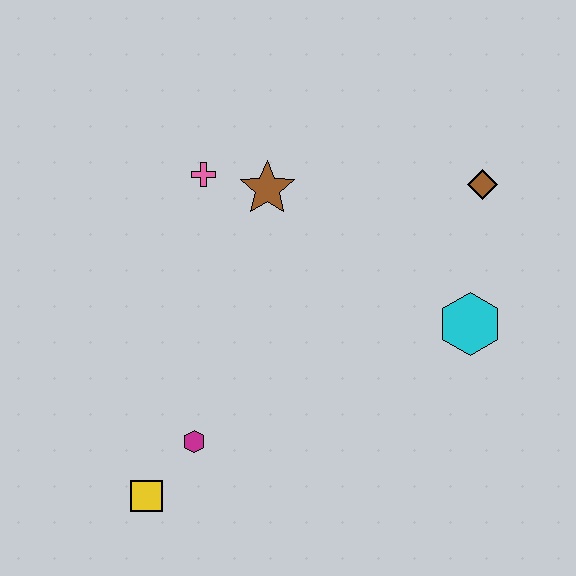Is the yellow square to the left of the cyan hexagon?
Yes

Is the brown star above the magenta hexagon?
Yes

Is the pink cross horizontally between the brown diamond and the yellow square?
Yes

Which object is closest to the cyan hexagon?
The brown diamond is closest to the cyan hexagon.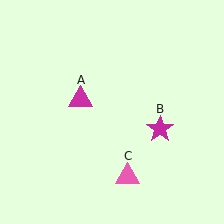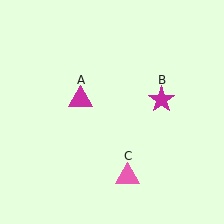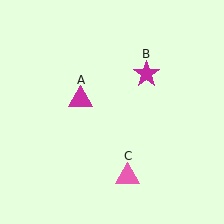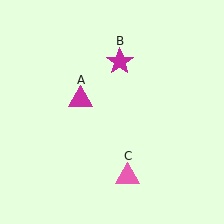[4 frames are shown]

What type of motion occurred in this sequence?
The magenta star (object B) rotated counterclockwise around the center of the scene.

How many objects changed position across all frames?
1 object changed position: magenta star (object B).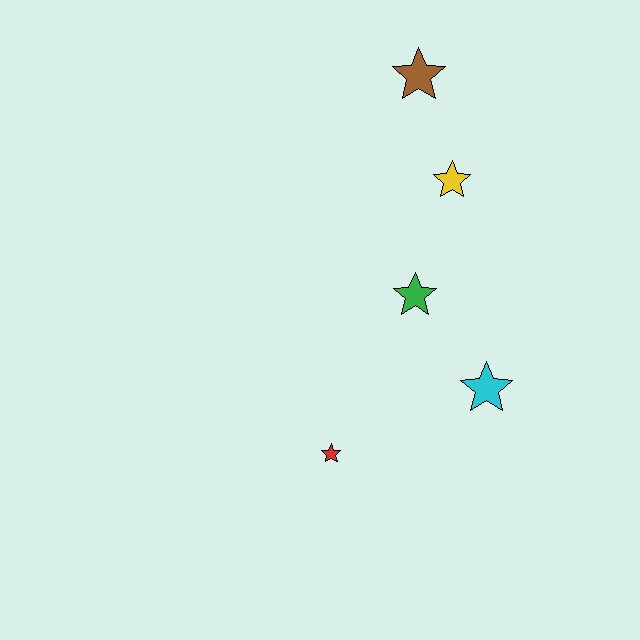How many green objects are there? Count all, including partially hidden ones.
There is 1 green object.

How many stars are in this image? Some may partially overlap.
There are 5 stars.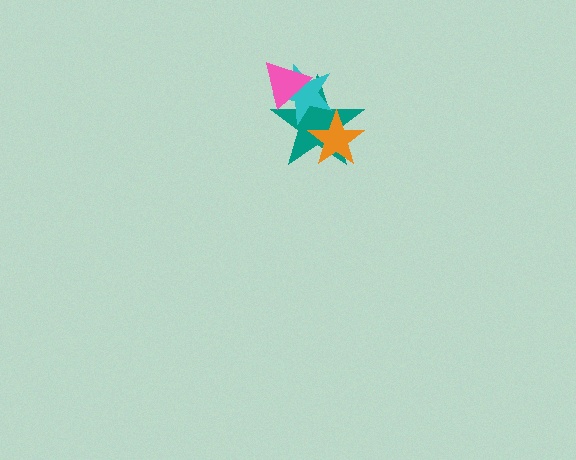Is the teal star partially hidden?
Yes, it is partially covered by another shape.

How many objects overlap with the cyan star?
2 objects overlap with the cyan star.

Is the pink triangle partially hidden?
No, no other shape covers it.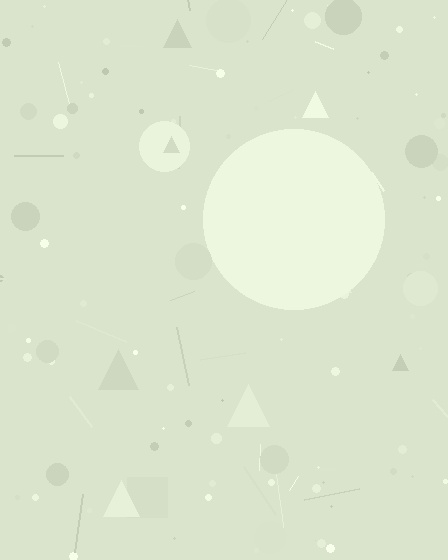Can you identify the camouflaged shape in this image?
The camouflaged shape is a circle.